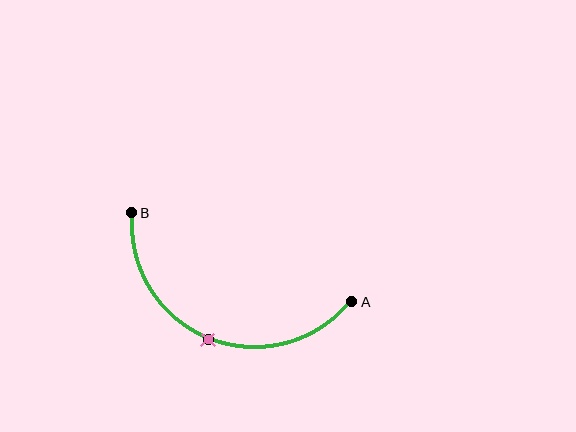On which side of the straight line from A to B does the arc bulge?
The arc bulges below the straight line connecting A and B.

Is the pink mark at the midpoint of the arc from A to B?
Yes. The pink mark lies on the arc at equal arc-length from both A and B — it is the arc midpoint.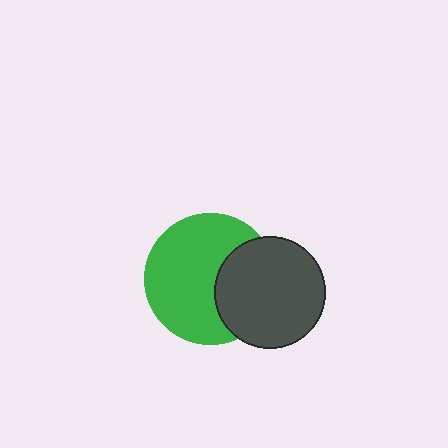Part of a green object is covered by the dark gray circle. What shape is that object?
It is a circle.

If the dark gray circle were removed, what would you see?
You would see the complete green circle.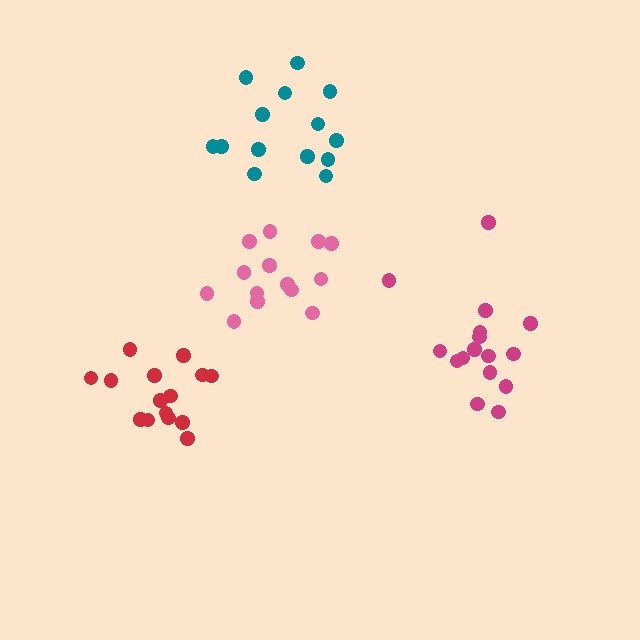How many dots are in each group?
Group 1: 14 dots, Group 2: 14 dots, Group 3: 15 dots, Group 4: 16 dots (59 total).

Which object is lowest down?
The red cluster is bottommost.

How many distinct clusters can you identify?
There are 4 distinct clusters.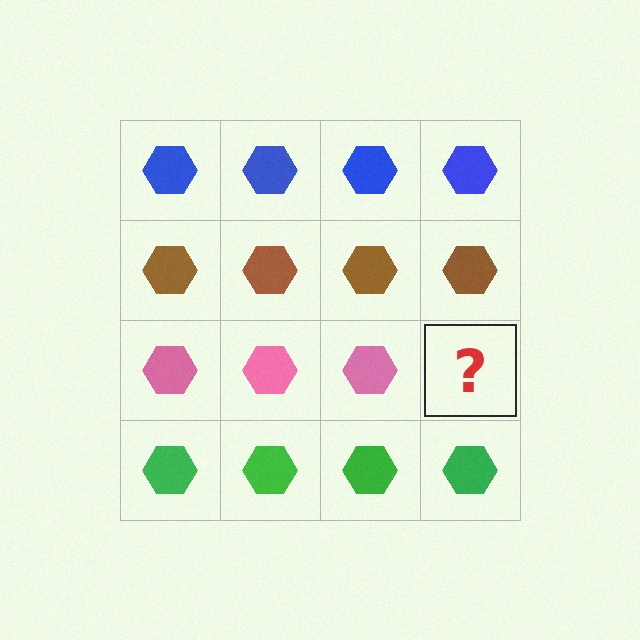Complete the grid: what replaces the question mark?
The question mark should be replaced with a pink hexagon.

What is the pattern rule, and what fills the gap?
The rule is that each row has a consistent color. The gap should be filled with a pink hexagon.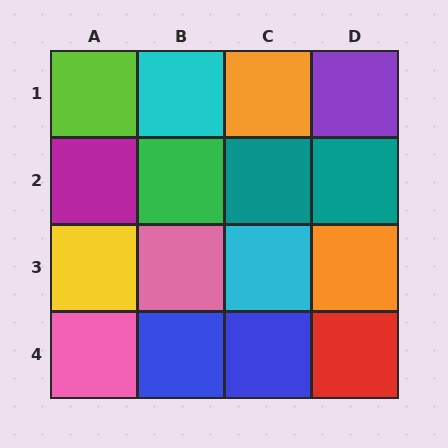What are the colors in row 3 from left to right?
Yellow, pink, cyan, orange.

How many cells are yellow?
1 cell is yellow.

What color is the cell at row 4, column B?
Blue.